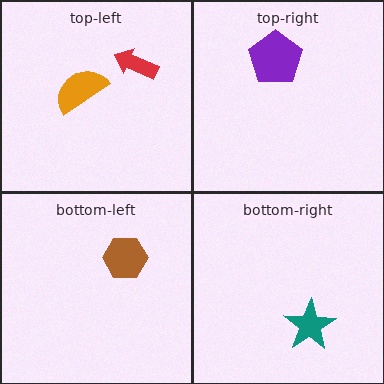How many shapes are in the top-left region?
2.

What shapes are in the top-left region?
The red arrow, the orange semicircle.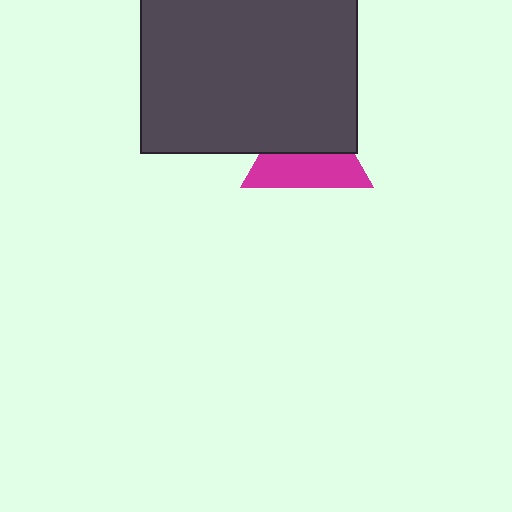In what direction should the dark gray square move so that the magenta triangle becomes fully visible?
The dark gray square should move up. That is the shortest direction to clear the overlap and leave the magenta triangle fully visible.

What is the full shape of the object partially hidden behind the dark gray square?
The partially hidden object is a magenta triangle.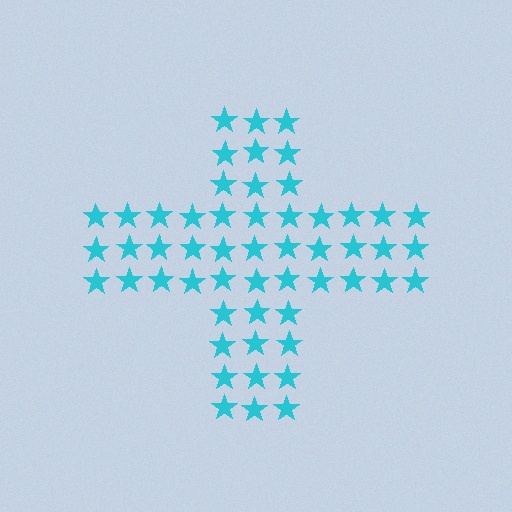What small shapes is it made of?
It is made of small stars.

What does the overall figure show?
The overall figure shows a cross.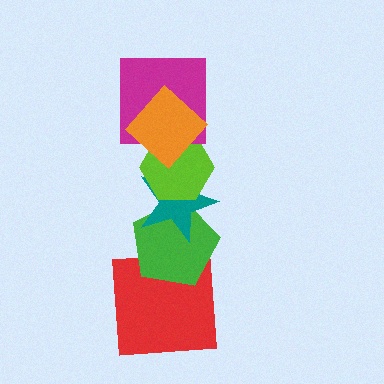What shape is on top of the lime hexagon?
The magenta square is on top of the lime hexagon.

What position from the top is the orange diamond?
The orange diamond is 1st from the top.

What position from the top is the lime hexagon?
The lime hexagon is 3rd from the top.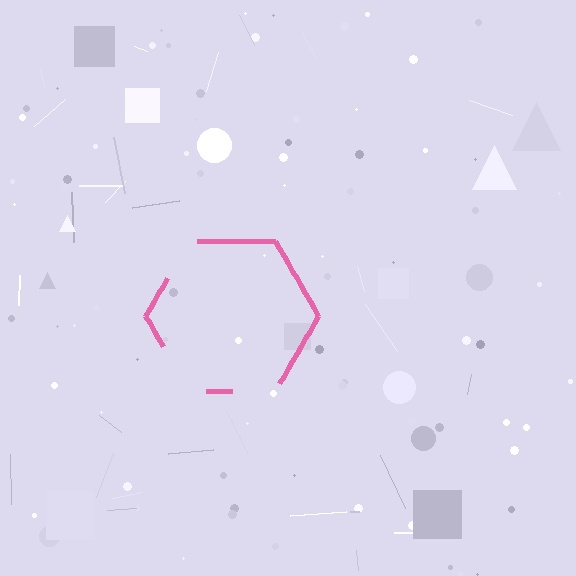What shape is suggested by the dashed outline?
The dashed outline suggests a hexagon.